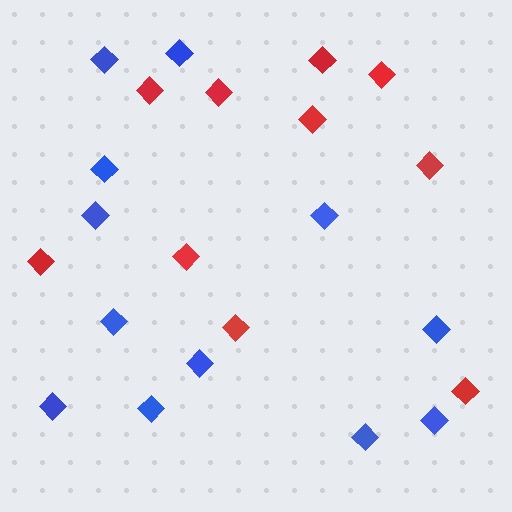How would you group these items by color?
There are 2 groups: one group of blue diamonds (12) and one group of red diamonds (10).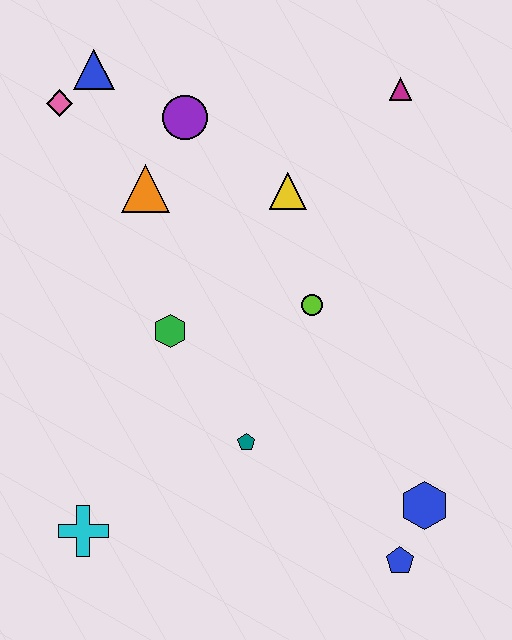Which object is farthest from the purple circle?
The blue pentagon is farthest from the purple circle.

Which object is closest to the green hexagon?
The teal pentagon is closest to the green hexagon.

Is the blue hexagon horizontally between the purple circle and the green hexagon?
No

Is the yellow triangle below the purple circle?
Yes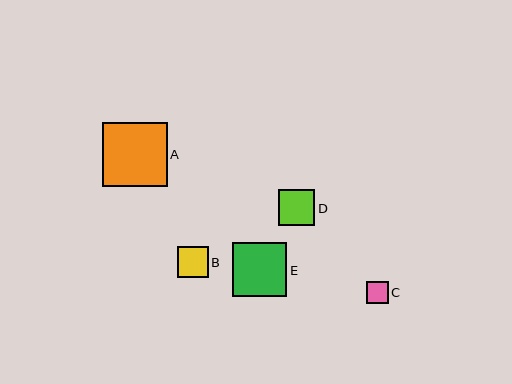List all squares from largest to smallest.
From largest to smallest: A, E, D, B, C.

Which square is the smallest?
Square C is the smallest with a size of approximately 22 pixels.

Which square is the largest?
Square A is the largest with a size of approximately 64 pixels.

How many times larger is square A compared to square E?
Square A is approximately 1.2 times the size of square E.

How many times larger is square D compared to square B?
Square D is approximately 1.2 times the size of square B.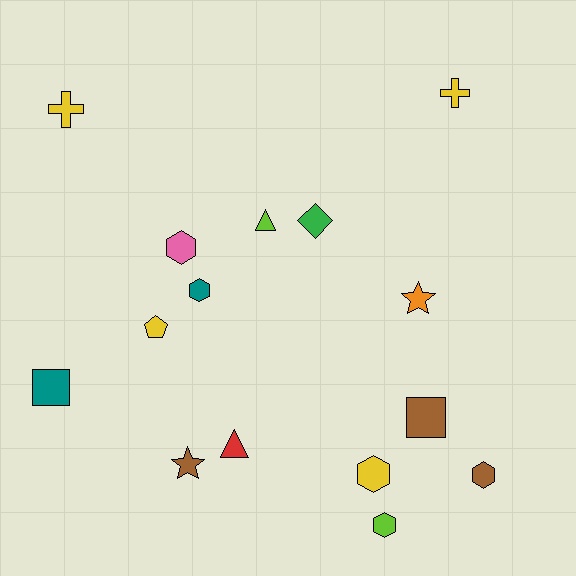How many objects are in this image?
There are 15 objects.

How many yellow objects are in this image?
There are 4 yellow objects.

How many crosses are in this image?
There are 2 crosses.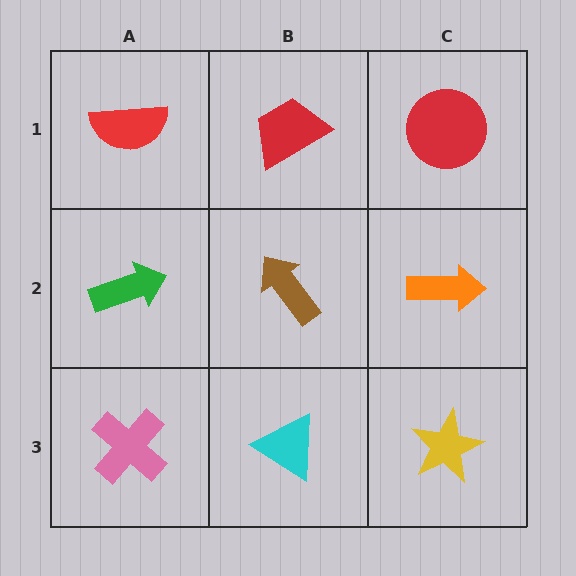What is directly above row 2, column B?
A red trapezoid.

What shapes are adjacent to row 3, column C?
An orange arrow (row 2, column C), a cyan triangle (row 3, column B).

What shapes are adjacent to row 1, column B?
A brown arrow (row 2, column B), a red semicircle (row 1, column A), a red circle (row 1, column C).